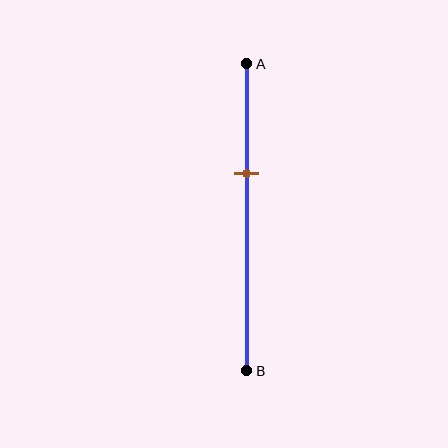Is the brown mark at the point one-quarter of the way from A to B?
No, the mark is at about 35% from A, not at the 25% one-quarter point.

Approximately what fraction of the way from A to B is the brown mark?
The brown mark is approximately 35% of the way from A to B.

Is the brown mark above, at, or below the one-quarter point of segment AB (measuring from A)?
The brown mark is below the one-quarter point of segment AB.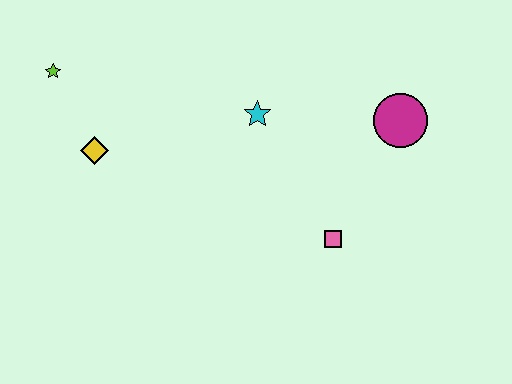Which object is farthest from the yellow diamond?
The magenta circle is farthest from the yellow diamond.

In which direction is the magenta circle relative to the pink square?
The magenta circle is above the pink square.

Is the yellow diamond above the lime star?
No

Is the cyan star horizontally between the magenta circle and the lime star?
Yes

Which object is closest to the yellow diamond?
The lime star is closest to the yellow diamond.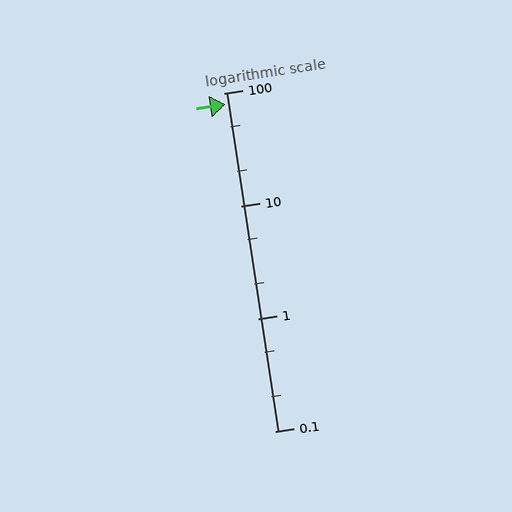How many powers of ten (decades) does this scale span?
The scale spans 3 decades, from 0.1 to 100.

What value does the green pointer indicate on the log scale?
The pointer indicates approximately 79.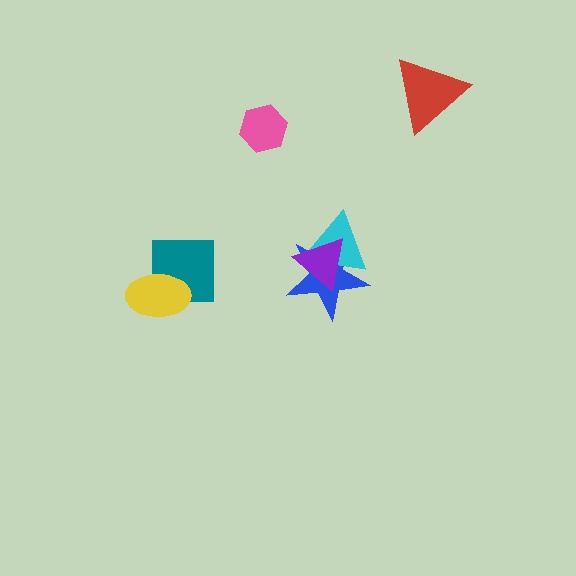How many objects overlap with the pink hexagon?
0 objects overlap with the pink hexagon.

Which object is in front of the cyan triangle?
The purple triangle is in front of the cyan triangle.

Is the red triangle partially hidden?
No, no other shape covers it.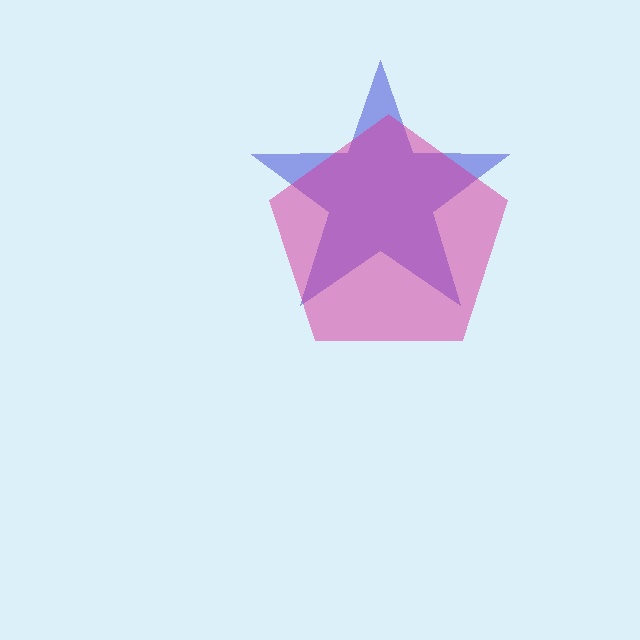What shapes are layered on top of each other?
The layered shapes are: a blue star, a magenta pentagon.